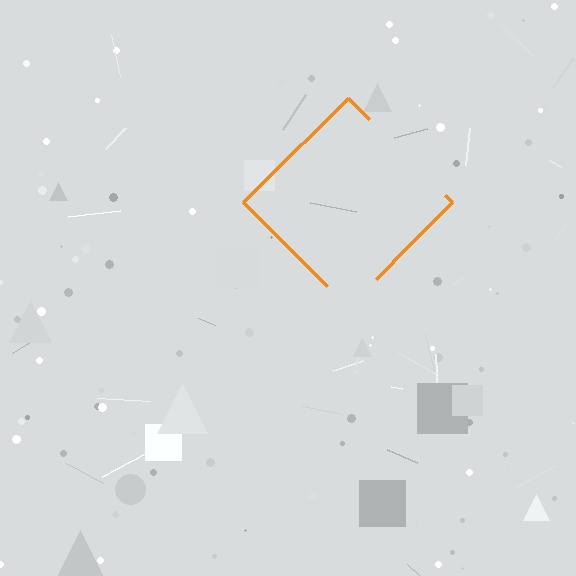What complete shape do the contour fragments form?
The contour fragments form a diamond.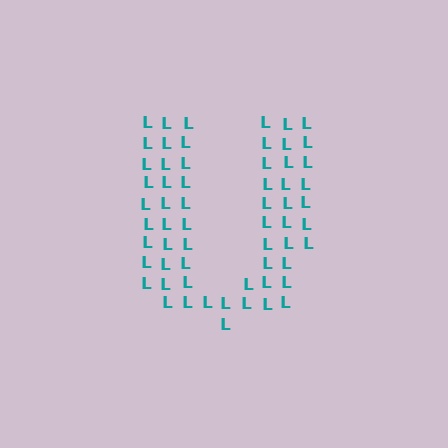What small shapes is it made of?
It is made of small letter L's.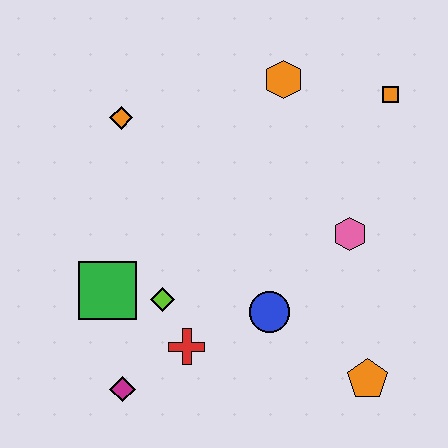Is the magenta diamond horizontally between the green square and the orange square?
Yes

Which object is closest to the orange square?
The orange hexagon is closest to the orange square.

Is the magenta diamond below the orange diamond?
Yes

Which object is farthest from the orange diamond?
The orange pentagon is farthest from the orange diamond.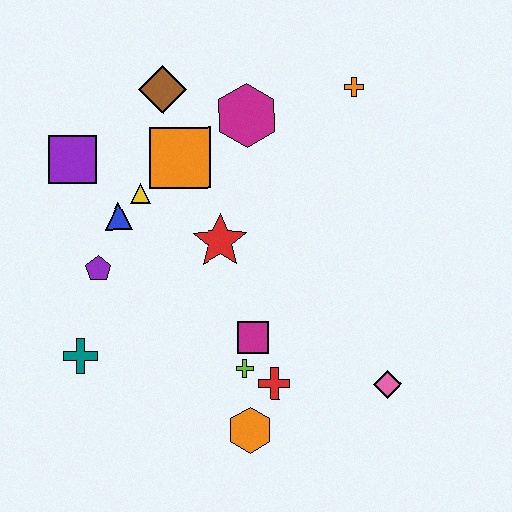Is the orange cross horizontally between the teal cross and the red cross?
No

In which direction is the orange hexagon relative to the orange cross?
The orange hexagon is below the orange cross.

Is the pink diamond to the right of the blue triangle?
Yes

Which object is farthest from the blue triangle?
The pink diamond is farthest from the blue triangle.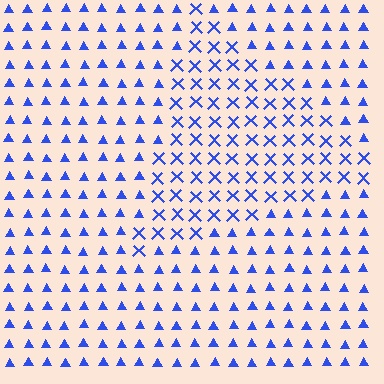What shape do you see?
I see a triangle.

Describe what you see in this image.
The image is filled with small blue elements arranged in a uniform grid. A triangle-shaped region contains X marks, while the surrounding area contains triangles. The boundary is defined purely by the change in element shape.